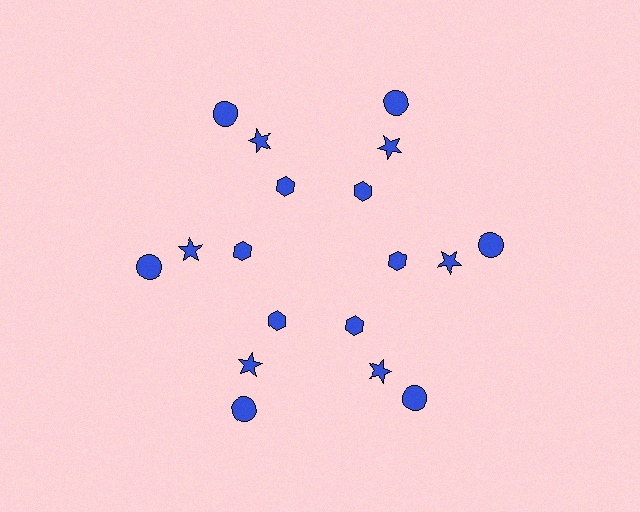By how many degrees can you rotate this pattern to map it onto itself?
The pattern maps onto itself every 60 degrees of rotation.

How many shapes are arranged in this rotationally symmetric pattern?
There are 18 shapes, arranged in 6 groups of 3.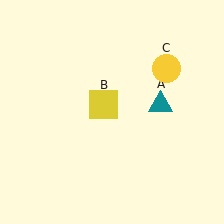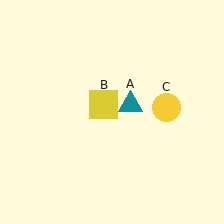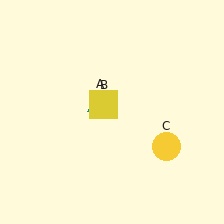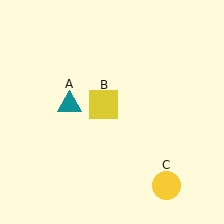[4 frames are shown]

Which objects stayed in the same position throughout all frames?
Yellow square (object B) remained stationary.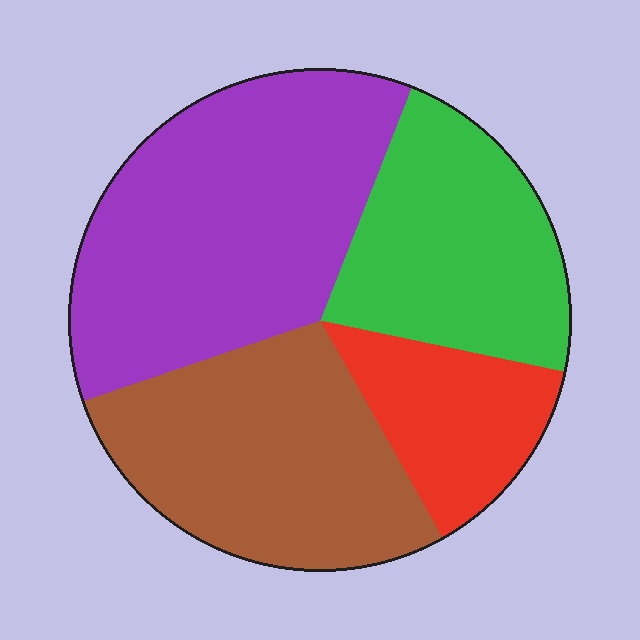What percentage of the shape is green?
Green takes up about one fifth (1/5) of the shape.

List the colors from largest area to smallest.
From largest to smallest: purple, brown, green, red.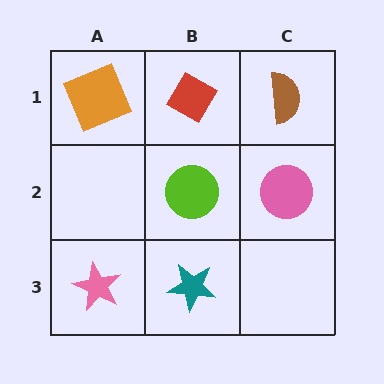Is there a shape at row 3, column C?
No, that cell is empty.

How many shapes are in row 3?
2 shapes.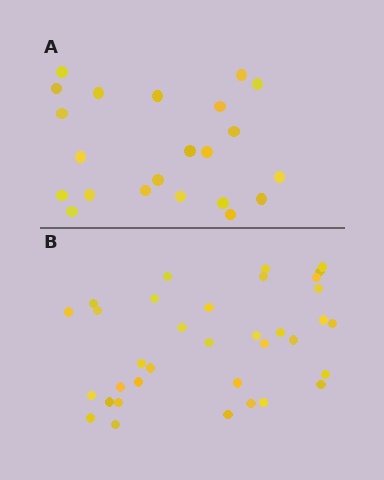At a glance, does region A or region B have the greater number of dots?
Region B (the bottom region) has more dots.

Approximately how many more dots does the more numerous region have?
Region B has approximately 15 more dots than region A.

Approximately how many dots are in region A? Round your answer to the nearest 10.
About 20 dots. (The exact count is 22, which rounds to 20.)